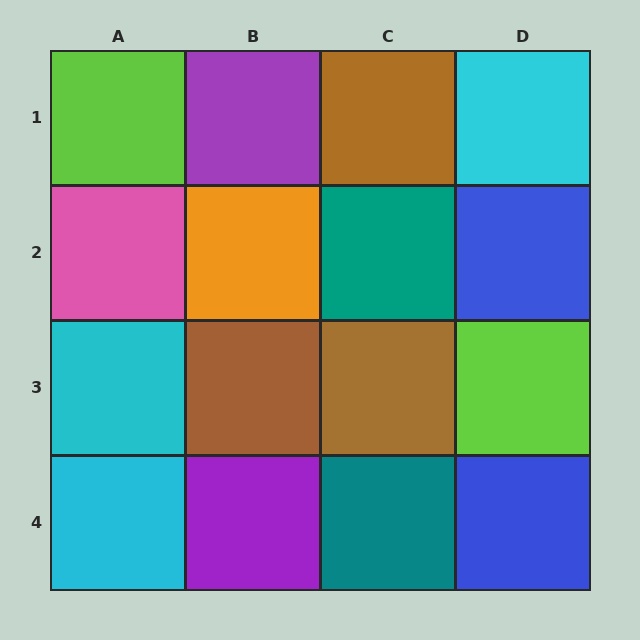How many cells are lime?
2 cells are lime.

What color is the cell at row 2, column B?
Orange.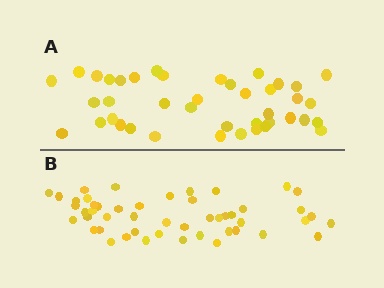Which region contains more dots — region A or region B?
Region B (the bottom region) has more dots.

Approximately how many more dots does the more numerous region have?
Region B has roughly 8 or so more dots than region A.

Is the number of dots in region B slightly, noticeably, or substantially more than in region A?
Region B has only slightly more — the two regions are fairly close. The ratio is roughly 1.2 to 1.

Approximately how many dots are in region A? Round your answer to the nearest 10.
About 40 dots. (The exact count is 41, which rounds to 40.)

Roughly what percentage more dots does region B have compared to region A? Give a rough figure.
About 20% more.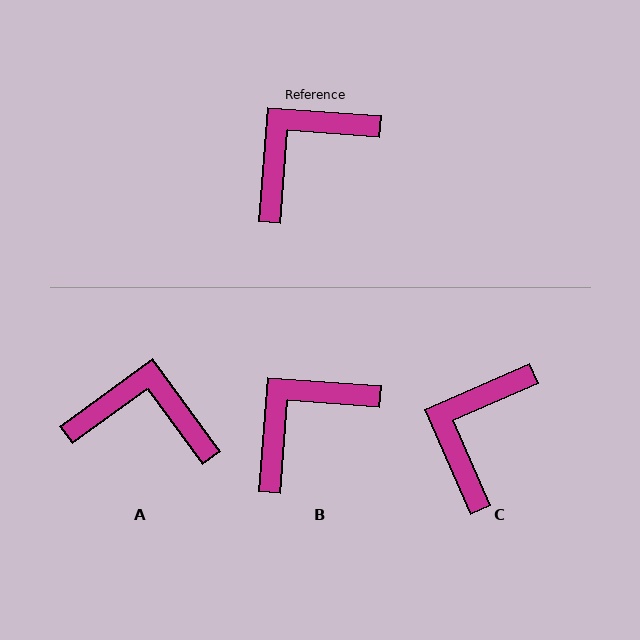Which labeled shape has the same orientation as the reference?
B.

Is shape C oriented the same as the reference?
No, it is off by about 28 degrees.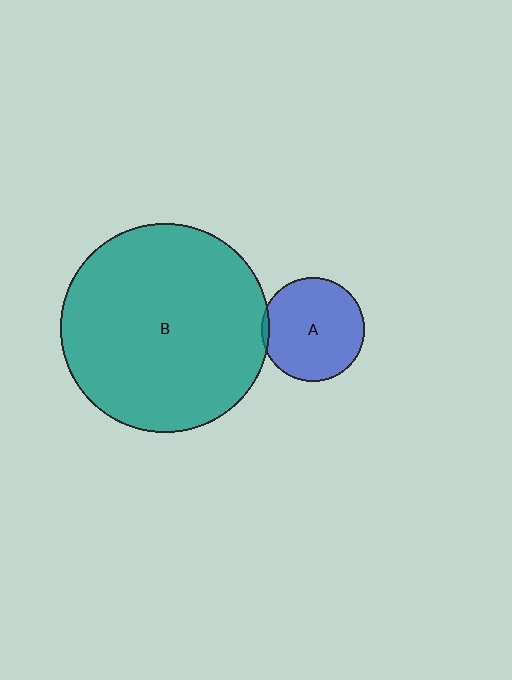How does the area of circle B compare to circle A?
Approximately 4.1 times.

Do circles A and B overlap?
Yes.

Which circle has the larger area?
Circle B (teal).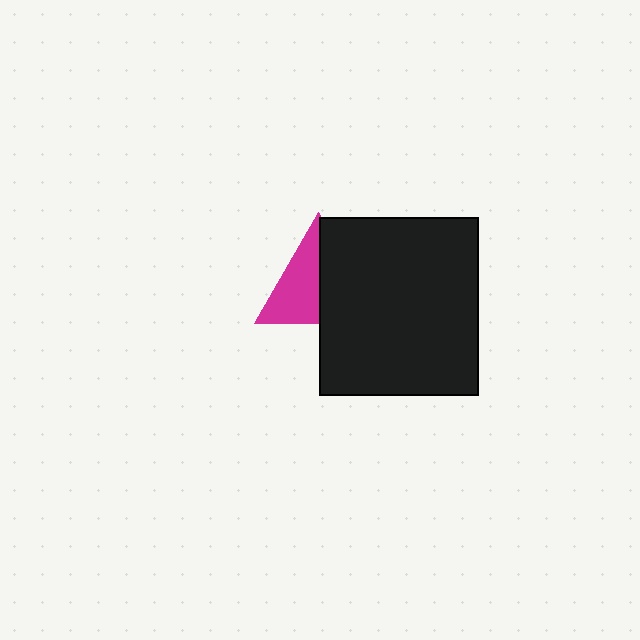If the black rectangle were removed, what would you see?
You would see the complete magenta triangle.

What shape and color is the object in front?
The object in front is a black rectangle.